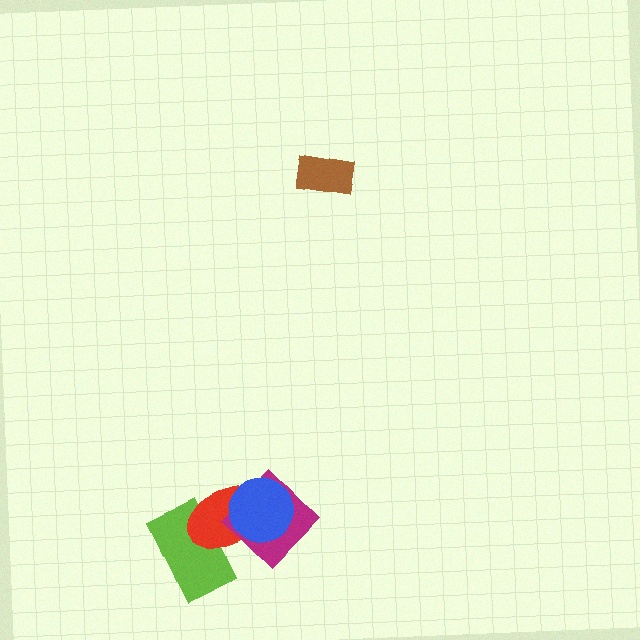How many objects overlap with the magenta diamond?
2 objects overlap with the magenta diamond.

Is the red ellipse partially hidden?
Yes, it is partially covered by another shape.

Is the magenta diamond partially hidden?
Yes, it is partially covered by another shape.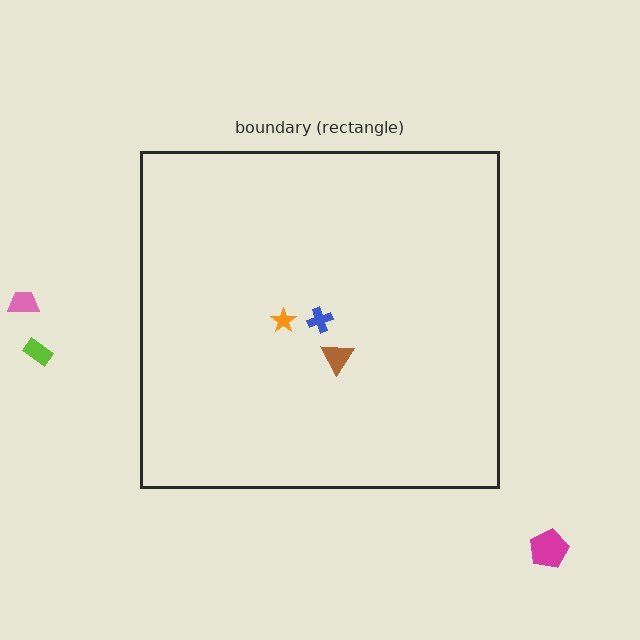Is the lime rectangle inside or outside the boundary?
Outside.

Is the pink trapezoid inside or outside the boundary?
Outside.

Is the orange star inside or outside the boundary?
Inside.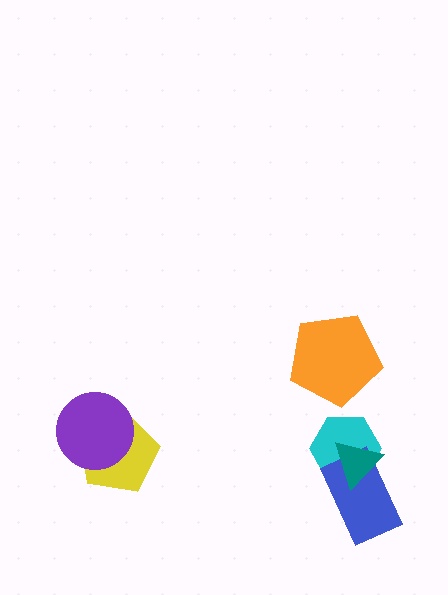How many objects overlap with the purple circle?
1 object overlaps with the purple circle.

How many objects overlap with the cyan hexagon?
2 objects overlap with the cyan hexagon.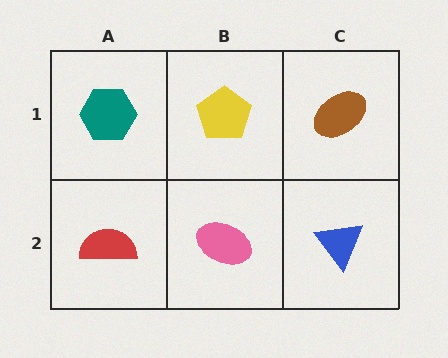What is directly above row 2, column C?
A brown ellipse.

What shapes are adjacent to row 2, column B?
A yellow pentagon (row 1, column B), a red semicircle (row 2, column A), a blue triangle (row 2, column C).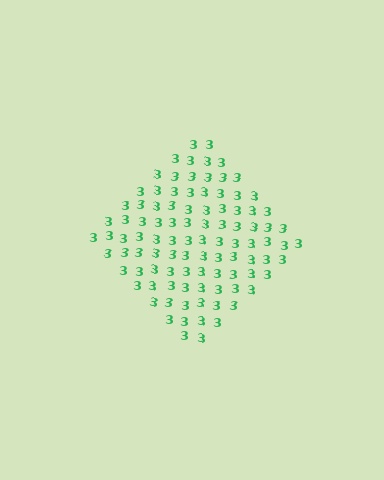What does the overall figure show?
The overall figure shows a diamond.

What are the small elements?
The small elements are digit 3's.